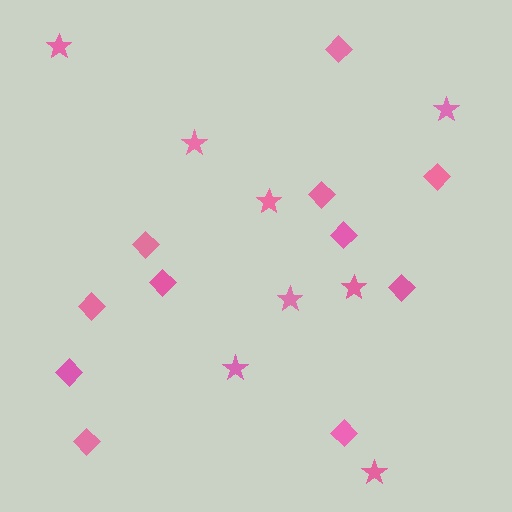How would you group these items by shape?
There are 2 groups: one group of stars (8) and one group of diamonds (11).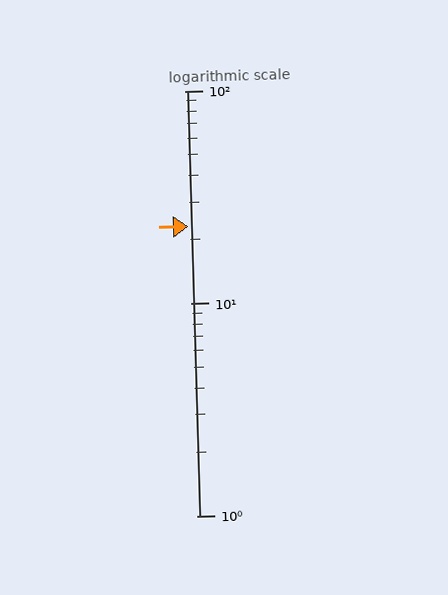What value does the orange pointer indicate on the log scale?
The pointer indicates approximately 23.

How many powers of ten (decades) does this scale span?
The scale spans 2 decades, from 1 to 100.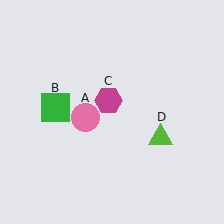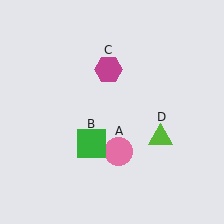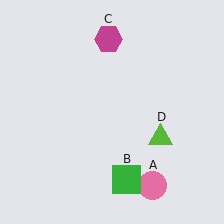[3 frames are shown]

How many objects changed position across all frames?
3 objects changed position: pink circle (object A), green square (object B), magenta hexagon (object C).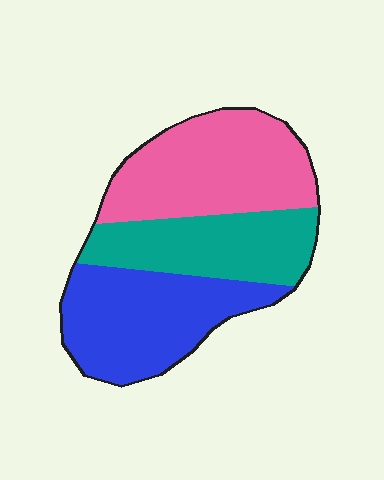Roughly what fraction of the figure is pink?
Pink covers around 35% of the figure.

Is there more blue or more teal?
Blue.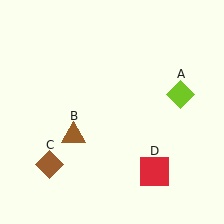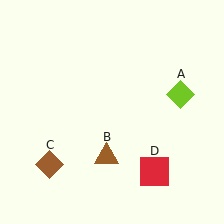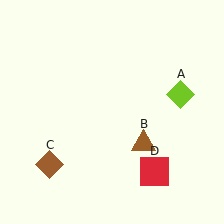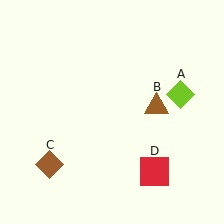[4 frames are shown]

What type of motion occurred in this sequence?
The brown triangle (object B) rotated counterclockwise around the center of the scene.